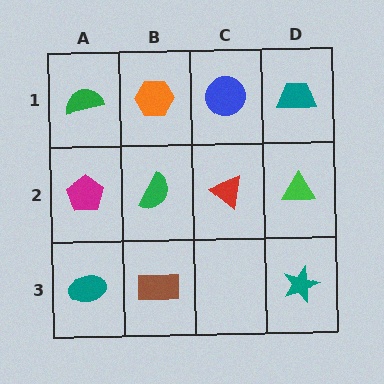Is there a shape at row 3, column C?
No, that cell is empty.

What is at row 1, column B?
An orange hexagon.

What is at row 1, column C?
A blue circle.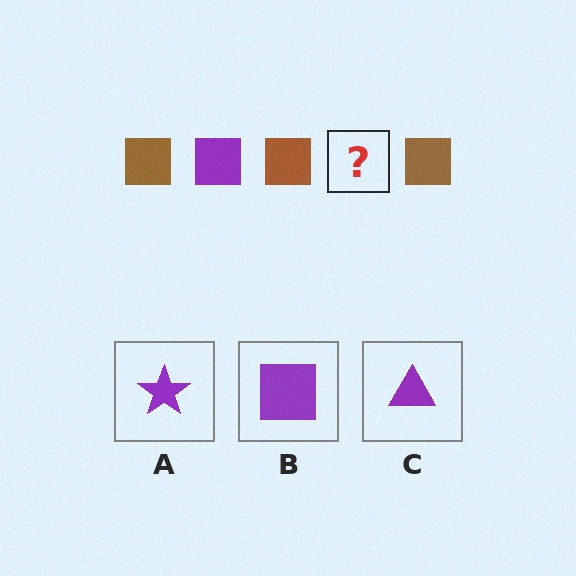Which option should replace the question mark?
Option B.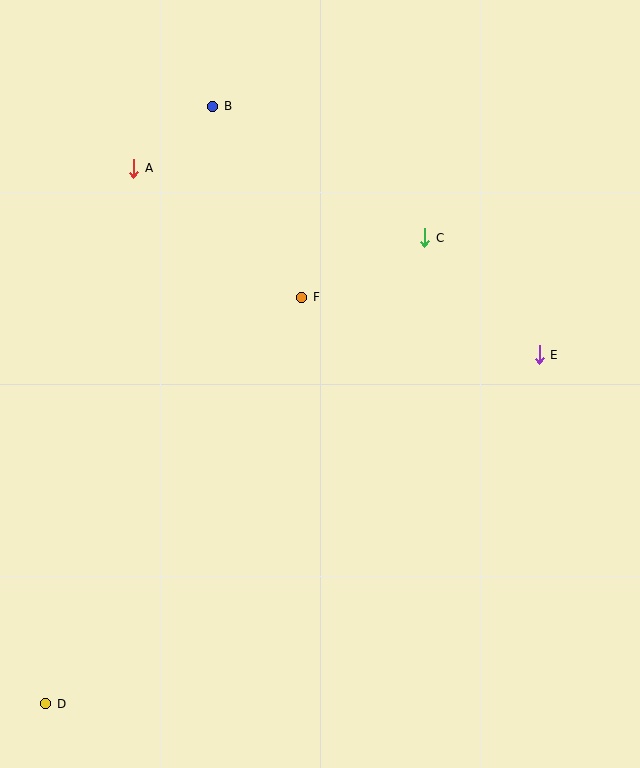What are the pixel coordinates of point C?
Point C is at (425, 238).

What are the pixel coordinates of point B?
Point B is at (213, 107).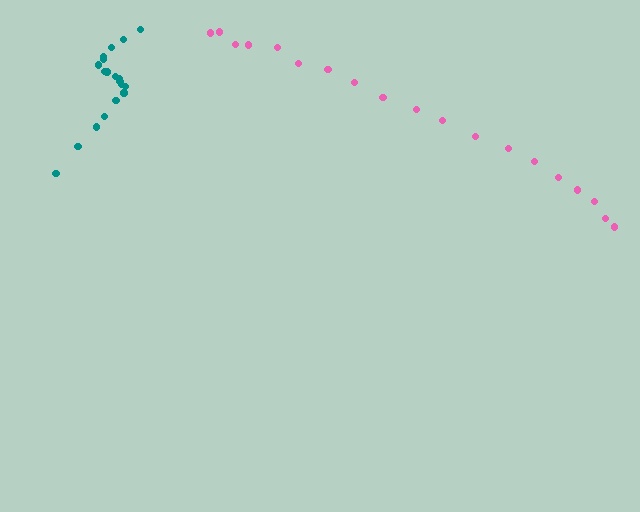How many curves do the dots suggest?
There are 2 distinct paths.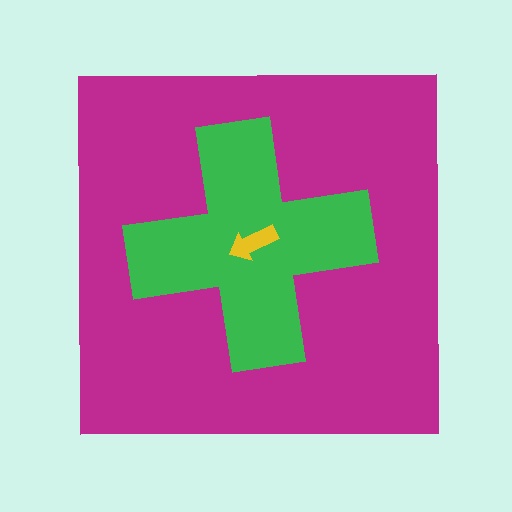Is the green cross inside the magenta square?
Yes.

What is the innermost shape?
The yellow arrow.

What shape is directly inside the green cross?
The yellow arrow.